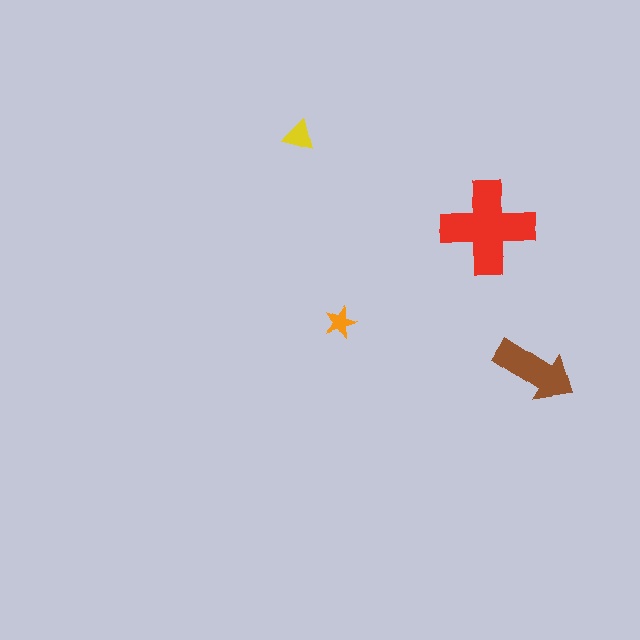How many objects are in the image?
There are 4 objects in the image.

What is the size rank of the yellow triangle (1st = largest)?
3rd.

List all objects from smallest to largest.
The orange star, the yellow triangle, the brown arrow, the red cross.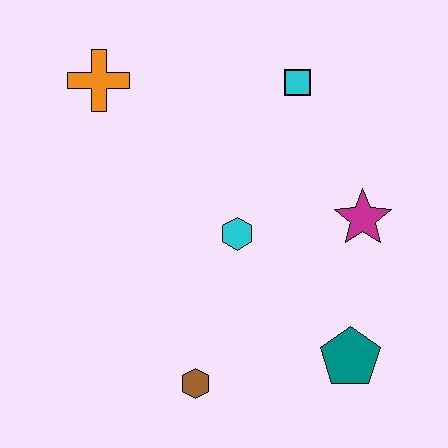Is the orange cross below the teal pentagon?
No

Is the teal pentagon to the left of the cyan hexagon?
No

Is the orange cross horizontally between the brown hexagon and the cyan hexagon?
No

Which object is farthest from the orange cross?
The teal pentagon is farthest from the orange cross.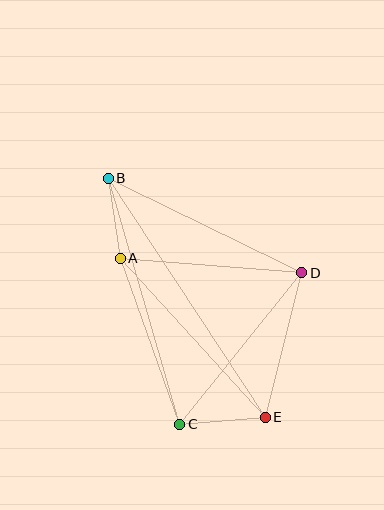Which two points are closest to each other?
Points A and B are closest to each other.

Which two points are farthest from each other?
Points B and E are farthest from each other.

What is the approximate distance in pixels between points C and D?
The distance between C and D is approximately 195 pixels.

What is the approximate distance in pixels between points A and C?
The distance between A and C is approximately 176 pixels.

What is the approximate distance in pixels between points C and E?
The distance between C and E is approximately 86 pixels.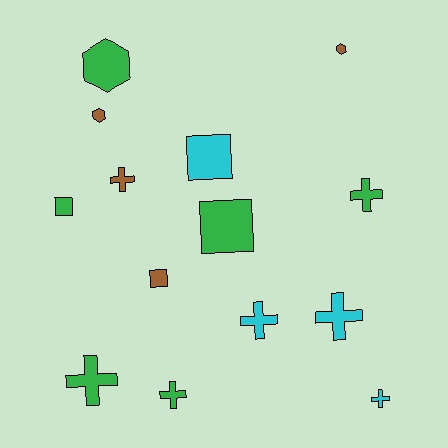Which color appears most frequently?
Green, with 6 objects.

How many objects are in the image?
There are 14 objects.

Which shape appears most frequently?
Cross, with 7 objects.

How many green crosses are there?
There are 3 green crosses.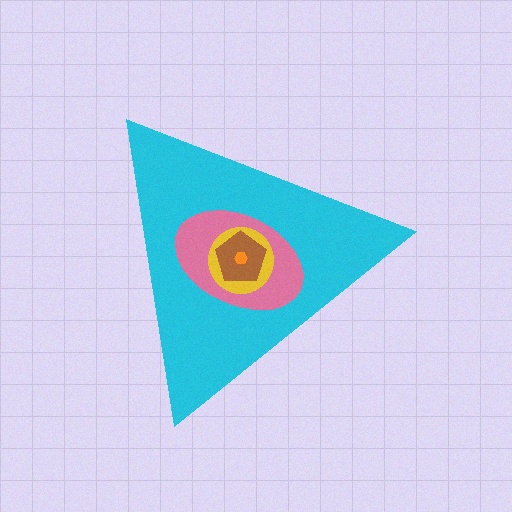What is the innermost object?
The orange hexagon.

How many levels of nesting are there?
5.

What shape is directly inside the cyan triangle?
The pink ellipse.